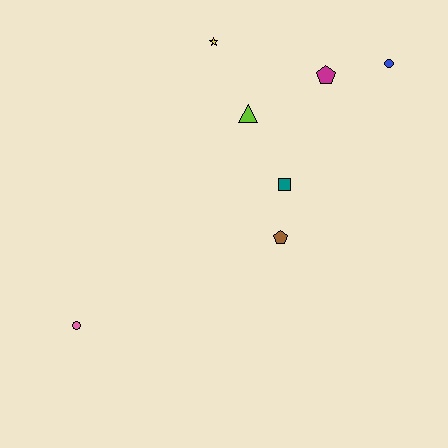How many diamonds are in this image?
There are no diamonds.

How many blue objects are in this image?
There is 1 blue object.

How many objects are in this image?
There are 7 objects.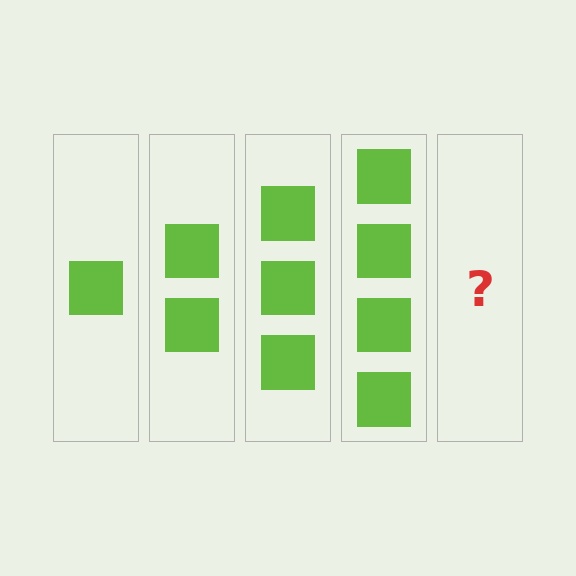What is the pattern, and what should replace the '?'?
The pattern is that each step adds one more square. The '?' should be 5 squares.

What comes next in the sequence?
The next element should be 5 squares.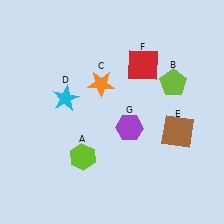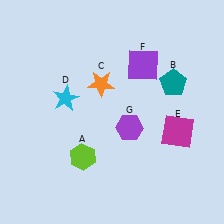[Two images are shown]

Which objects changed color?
B changed from lime to teal. E changed from brown to magenta. F changed from red to purple.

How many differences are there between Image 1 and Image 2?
There are 3 differences between the two images.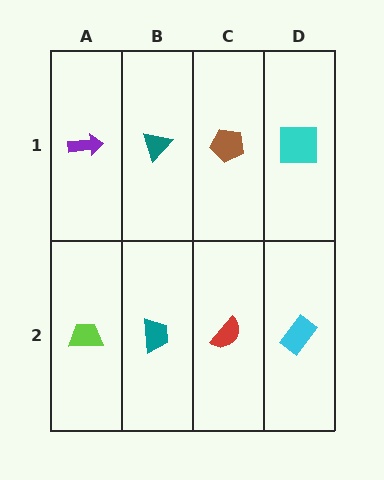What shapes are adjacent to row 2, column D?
A cyan square (row 1, column D), a red semicircle (row 2, column C).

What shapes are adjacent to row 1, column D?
A cyan rectangle (row 2, column D), a brown pentagon (row 1, column C).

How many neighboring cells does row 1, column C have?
3.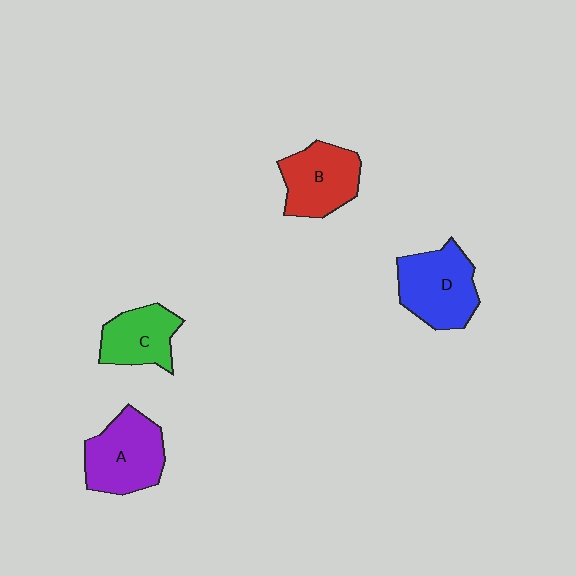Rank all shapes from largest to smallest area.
From largest to smallest: D (blue), A (purple), B (red), C (green).